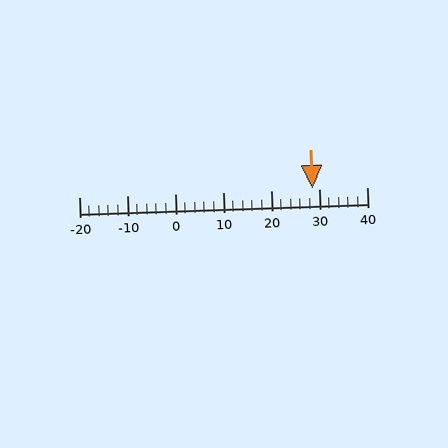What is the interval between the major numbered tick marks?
The major tick marks are spaced 10 units apart.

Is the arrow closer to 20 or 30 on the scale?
The arrow is closer to 30.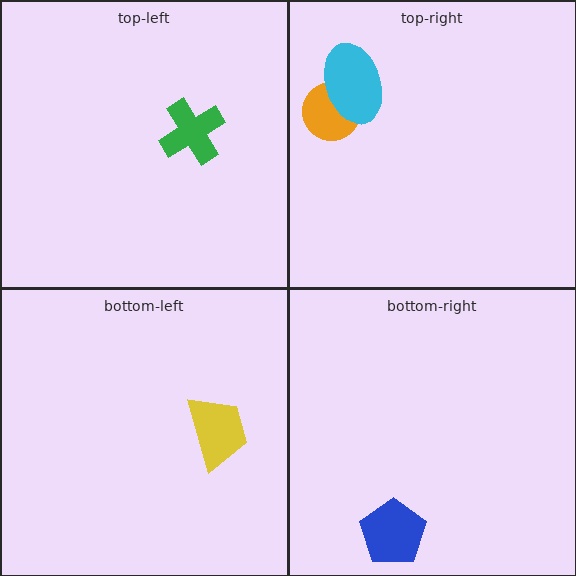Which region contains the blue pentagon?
The bottom-right region.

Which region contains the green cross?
The top-left region.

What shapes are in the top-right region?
The orange circle, the cyan ellipse.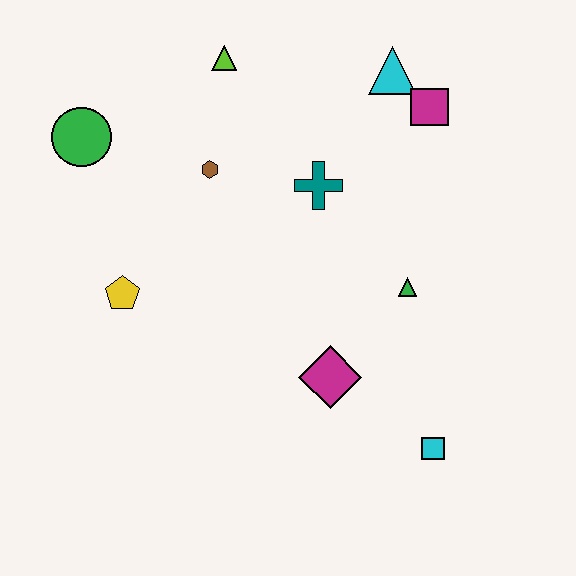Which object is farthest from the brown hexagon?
The cyan square is farthest from the brown hexagon.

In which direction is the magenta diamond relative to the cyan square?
The magenta diamond is to the left of the cyan square.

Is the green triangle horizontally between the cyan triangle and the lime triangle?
No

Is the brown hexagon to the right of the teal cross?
No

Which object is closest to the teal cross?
The brown hexagon is closest to the teal cross.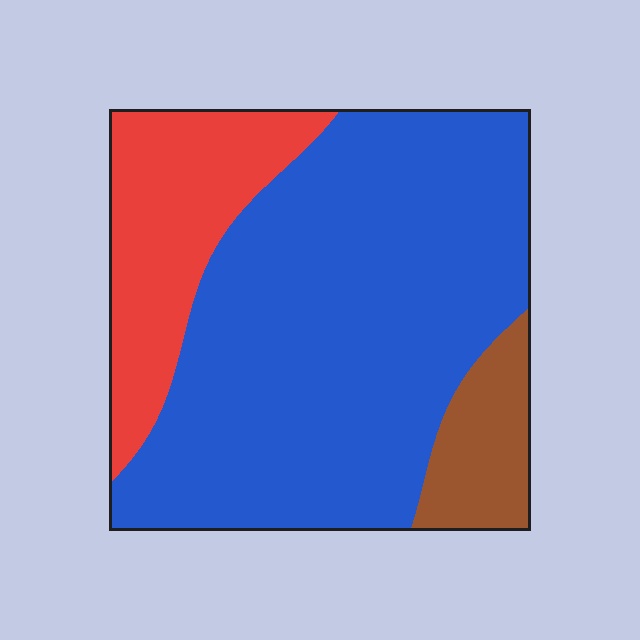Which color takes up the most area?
Blue, at roughly 70%.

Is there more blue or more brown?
Blue.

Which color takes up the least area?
Brown, at roughly 10%.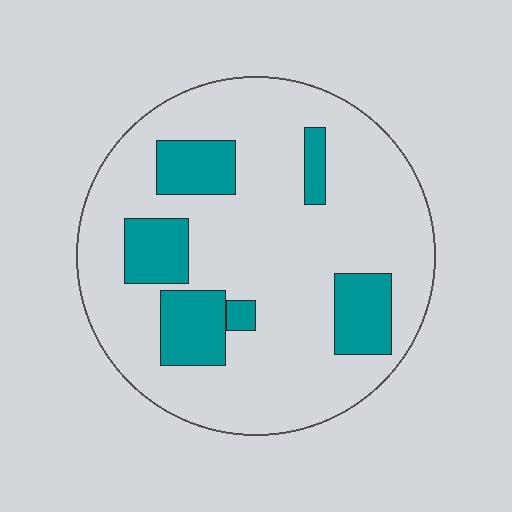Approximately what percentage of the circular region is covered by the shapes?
Approximately 20%.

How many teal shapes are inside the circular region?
6.